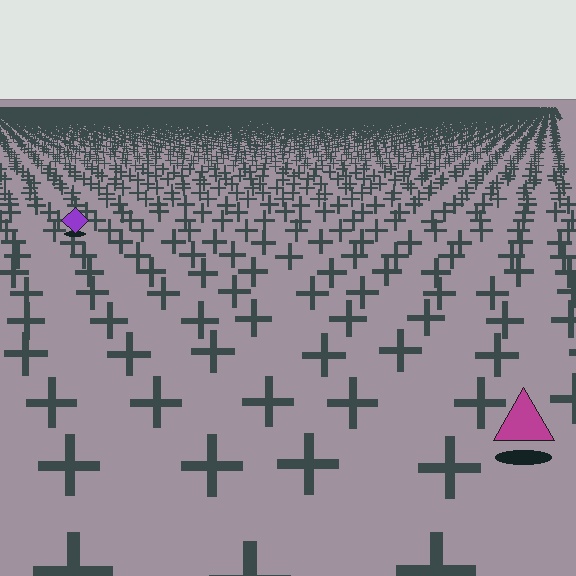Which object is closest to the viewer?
The magenta triangle is closest. The texture marks near it are larger and more spread out.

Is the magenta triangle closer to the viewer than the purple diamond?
Yes. The magenta triangle is closer — you can tell from the texture gradient: the ground texture is coarser near it.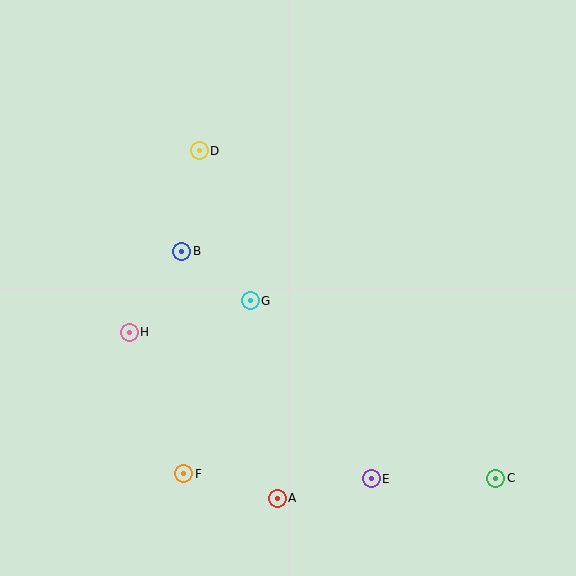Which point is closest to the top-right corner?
Point D is closest to the top-right corner.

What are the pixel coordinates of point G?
Point G is at (250, 301).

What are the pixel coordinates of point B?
Point B is at (182, 251).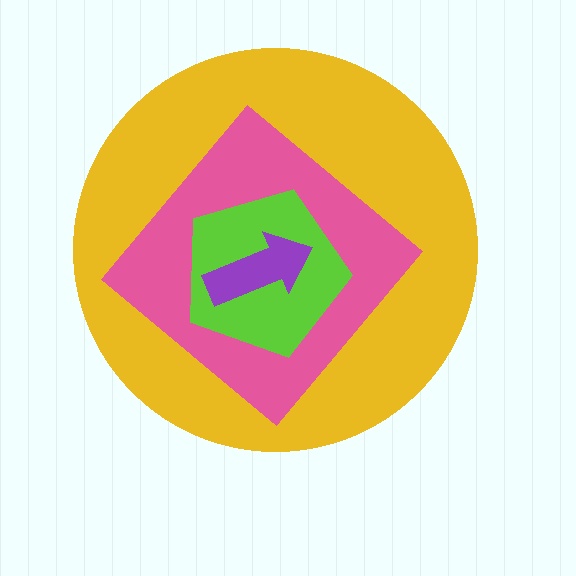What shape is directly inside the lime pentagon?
The purple arrow.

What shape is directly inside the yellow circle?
The pink diamond.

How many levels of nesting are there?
4.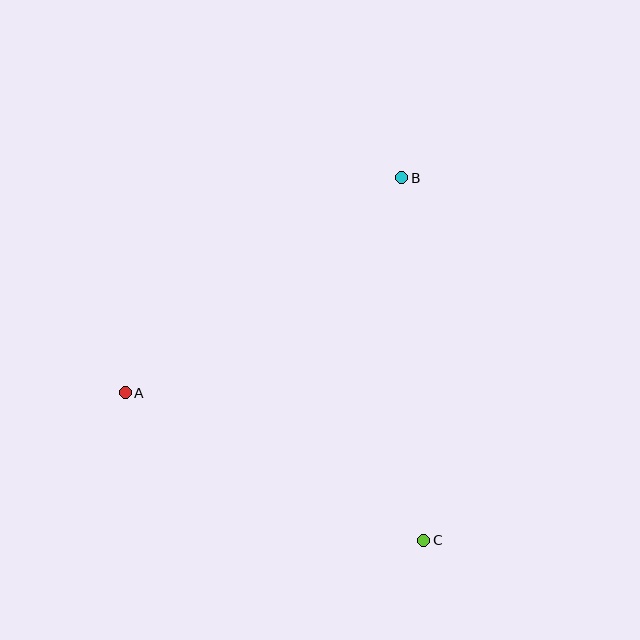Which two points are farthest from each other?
Points B and C are farthest from each other.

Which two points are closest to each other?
Points A and C are closest to each other.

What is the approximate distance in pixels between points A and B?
The distance between A and B is approximately 350 pixels.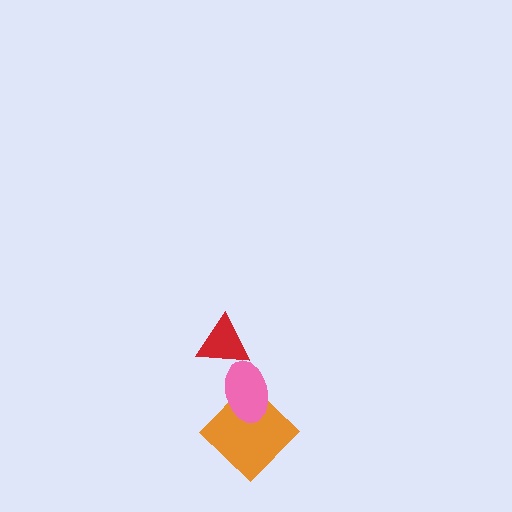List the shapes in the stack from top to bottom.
From top to bottom: the red triangle, the pink ellipse, the orange diamond.